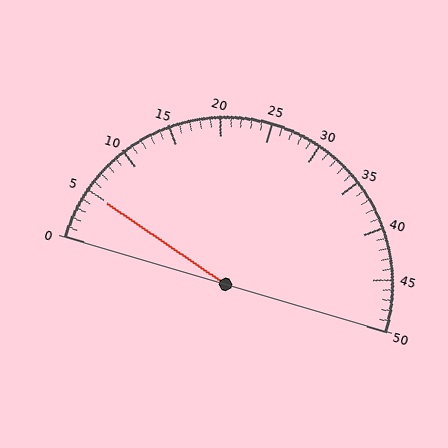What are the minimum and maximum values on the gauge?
The gauge ranges from 0 to 50.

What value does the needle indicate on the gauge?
The needle indicates approximately 5.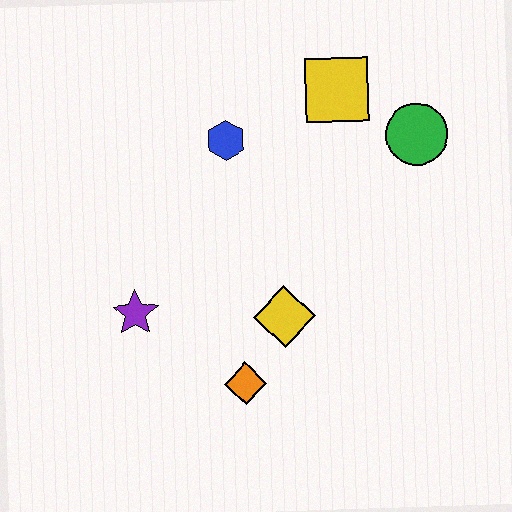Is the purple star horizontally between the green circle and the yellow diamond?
No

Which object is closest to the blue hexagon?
The yellow square is closest to the blue hexagon.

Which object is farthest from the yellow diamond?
The yellow square is farthest from the yellow diamond.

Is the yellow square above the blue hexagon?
Yes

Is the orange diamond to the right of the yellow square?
No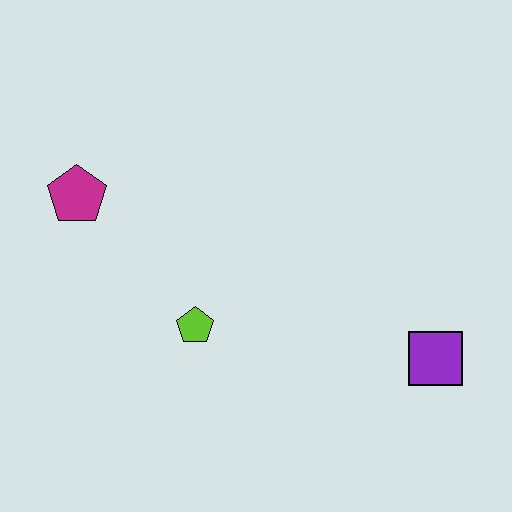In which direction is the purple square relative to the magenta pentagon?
The purple square is to the right of the magenta pentagon.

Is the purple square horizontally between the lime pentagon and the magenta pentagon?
No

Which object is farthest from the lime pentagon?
The purple square is farthest from the lime pentagon.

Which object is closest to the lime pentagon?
The magenta pentagon is closest to the lime pentagon.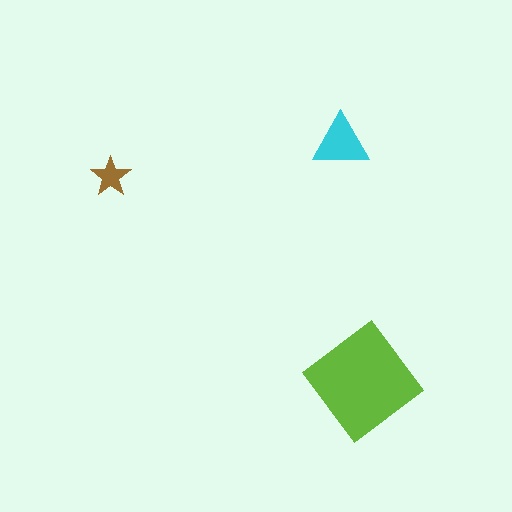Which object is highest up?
The cyan triangle is topmost.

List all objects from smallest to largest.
The brown star, the cyan triangle, the lime diamond.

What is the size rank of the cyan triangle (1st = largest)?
2nd.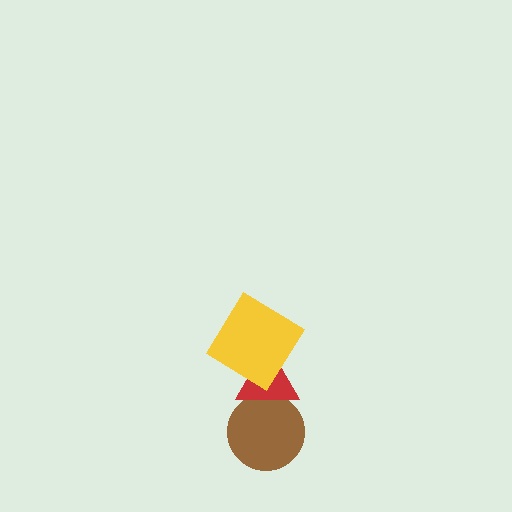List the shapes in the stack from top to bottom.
From top to bottom: the yellow diamond, the red triangle, the brown circle.